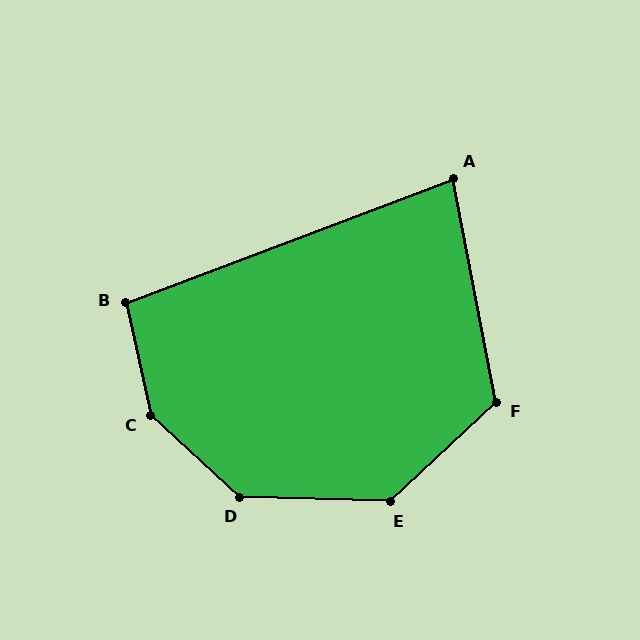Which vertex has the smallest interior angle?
A, at approximately 80 degrees.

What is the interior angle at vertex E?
Approximately 135 degrees (obtuse).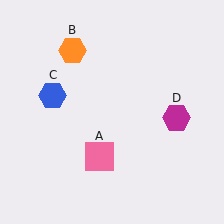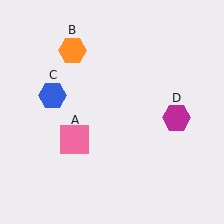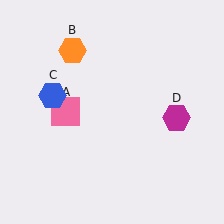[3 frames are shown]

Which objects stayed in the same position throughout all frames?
Orange hexagon (object B) and blue hexagon (object C) and magenta hexagon (object D) remained stationary.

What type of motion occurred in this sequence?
The pink square (object A) rotated clockwise around the center of the scene.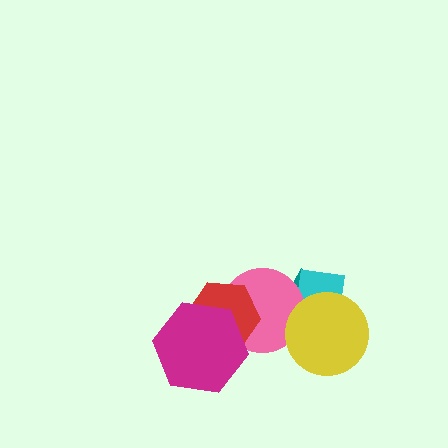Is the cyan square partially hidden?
Yes, it is partially covered by another shape.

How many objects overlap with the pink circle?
5 objects overlap with the pink circle.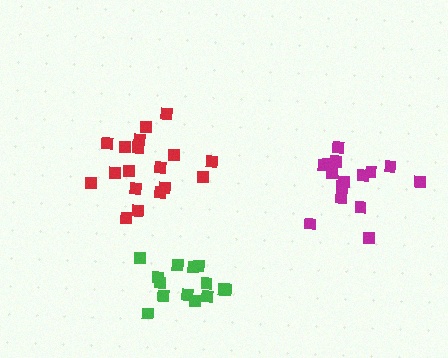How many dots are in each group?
Group 1: 15 dots, Group 2: 18 dots, Group 3: 14 dots (47 total).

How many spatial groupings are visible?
There are 3 spatial groupings.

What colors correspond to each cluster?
The clusters are colored: magenta, red, green.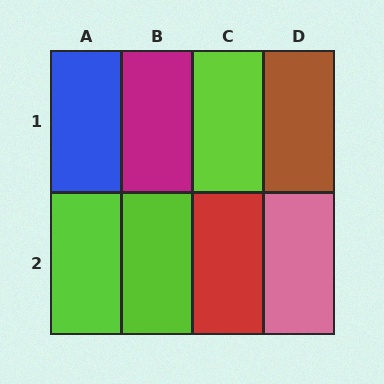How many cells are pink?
1 cell is pink.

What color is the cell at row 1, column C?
Lime.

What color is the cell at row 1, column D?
Brown.